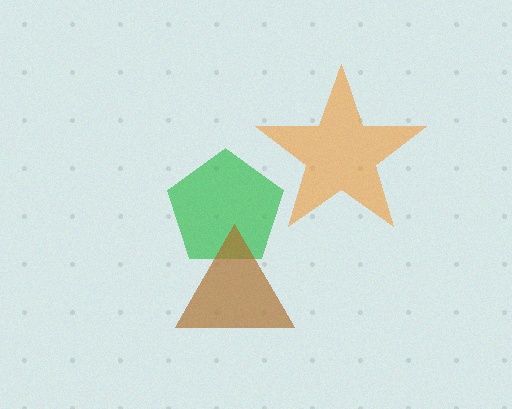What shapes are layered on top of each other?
The layered shapes are: a green pentagon, an orange star, a brown triangle.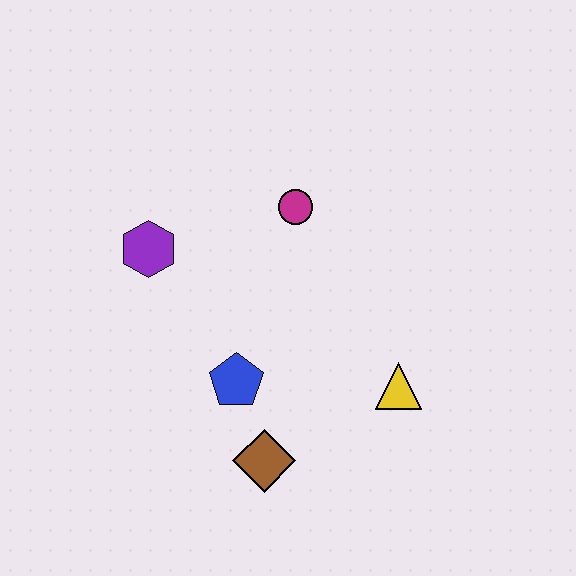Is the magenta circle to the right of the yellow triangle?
No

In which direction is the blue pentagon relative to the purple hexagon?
The blue pentagon is below the purple hexagon.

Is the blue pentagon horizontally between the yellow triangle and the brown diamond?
No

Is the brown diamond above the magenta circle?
No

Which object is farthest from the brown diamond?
The magenta circle is farthest from the brown diamond.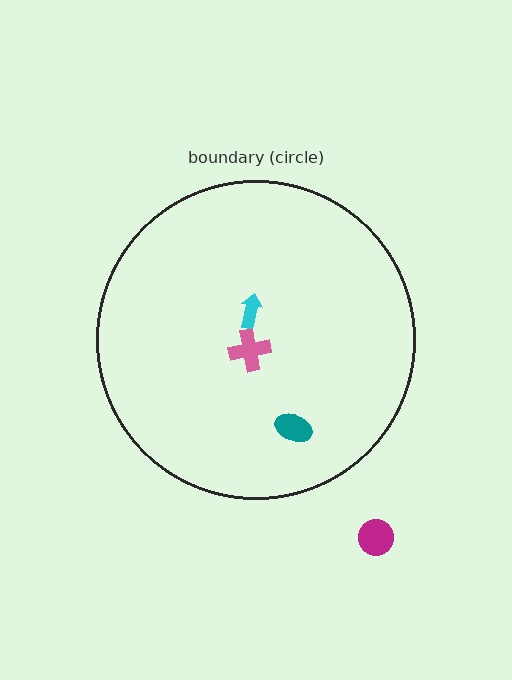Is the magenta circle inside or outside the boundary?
Outside.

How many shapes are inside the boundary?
3 inside, 1 outside.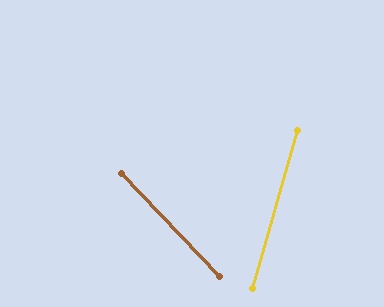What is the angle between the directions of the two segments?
Approximately 59 degrees.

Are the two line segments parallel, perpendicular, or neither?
Neither parallel nor perpendicular — they differ by about 59°.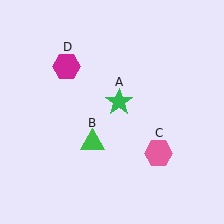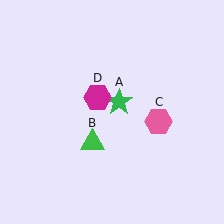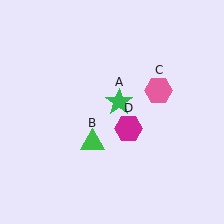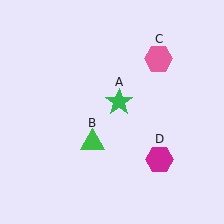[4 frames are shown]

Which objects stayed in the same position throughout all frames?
Green star (object A) and green triangle (object B) remained stationary.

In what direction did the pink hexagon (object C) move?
The pink hexagon (object C) moved up.